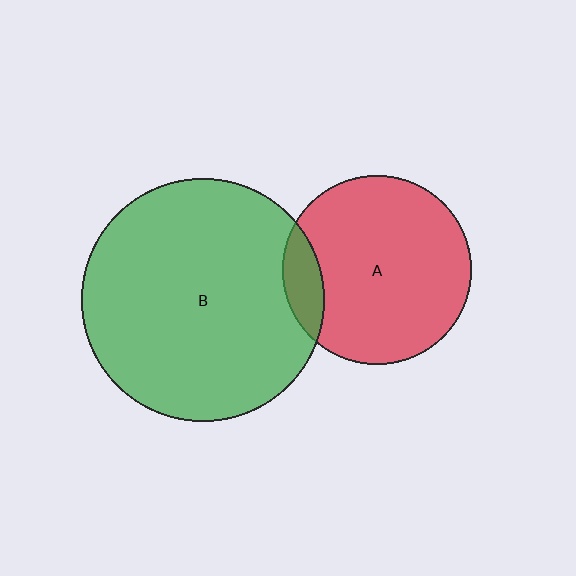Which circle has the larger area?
Circle B (green).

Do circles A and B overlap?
Yes.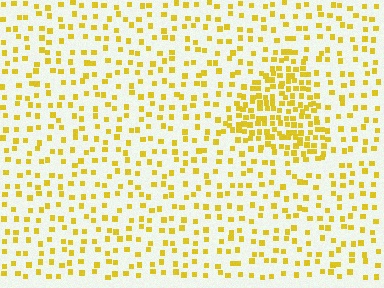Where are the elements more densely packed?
The elements are more densely packed inside the triangle boundary.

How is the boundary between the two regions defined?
The boundary is defined by a change in element density (approximately 2.5x ratio). All elements are the same color, size, and shape.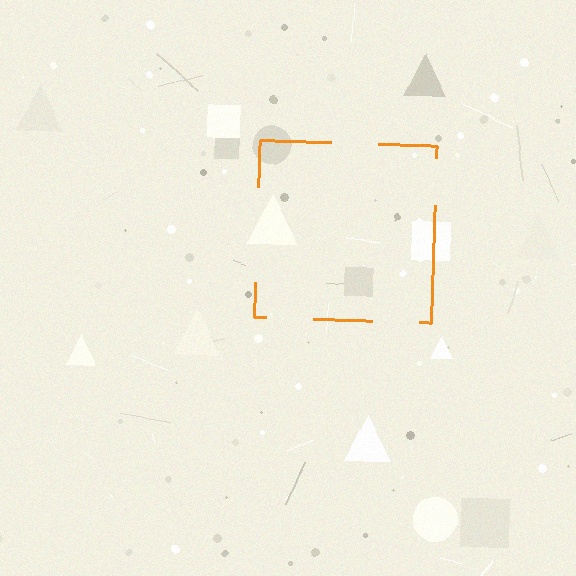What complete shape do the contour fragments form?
The contour fragments form a square.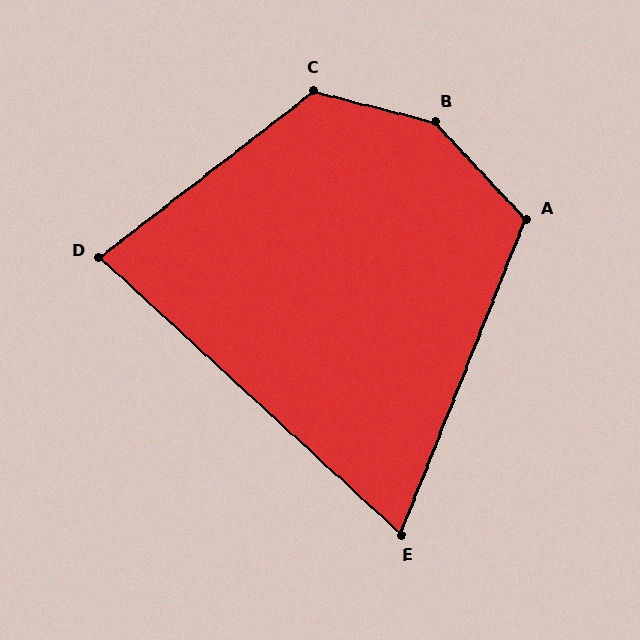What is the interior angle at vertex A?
Approximately 115 degrees (obtuse).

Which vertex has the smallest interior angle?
E, at approximately 69 degrees.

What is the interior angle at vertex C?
Approximately 128 degrees (obtuse).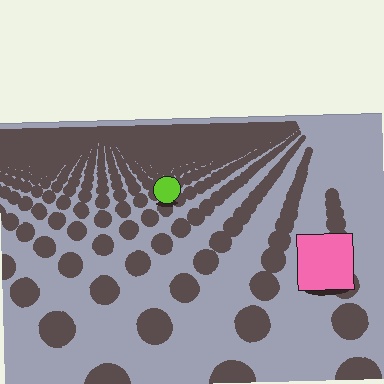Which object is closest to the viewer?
The pink square is closest. The texture marks near it are larger and more spread out.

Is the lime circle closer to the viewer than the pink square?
No. The pink square is closer — you can tell from the texture gradient: the ground texture is coarser near it.